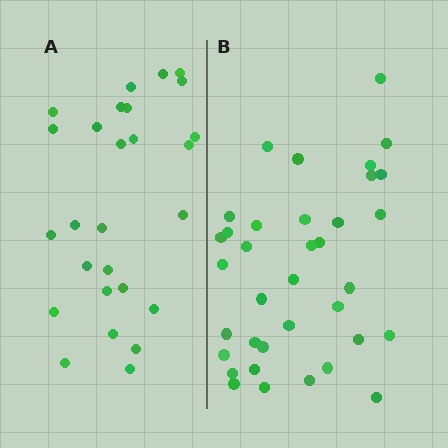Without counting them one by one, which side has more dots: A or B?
Region B (the right region) has more dots.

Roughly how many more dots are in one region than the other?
Region B has roughly 8 or so more dots than region A.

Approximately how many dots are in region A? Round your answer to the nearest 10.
About 30 dots. (The exact count is 27, which rounds to 30.)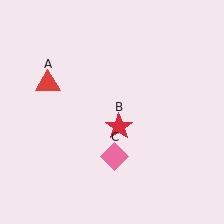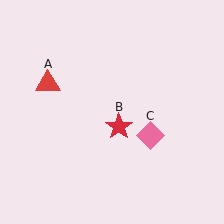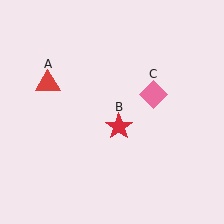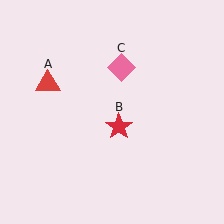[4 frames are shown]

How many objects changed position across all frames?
1 object changed position: pink diamond (object C).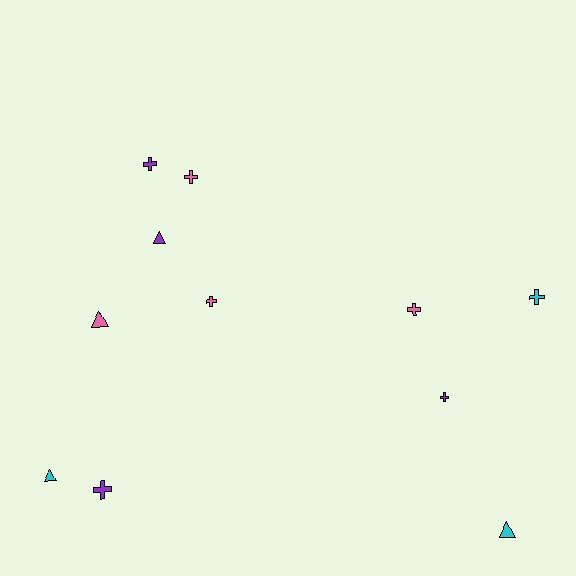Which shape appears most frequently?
Cross, with 7 objects.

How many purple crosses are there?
There are 3 purple crosses.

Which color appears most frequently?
Pink, with 4 objects.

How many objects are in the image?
There are 11 objects.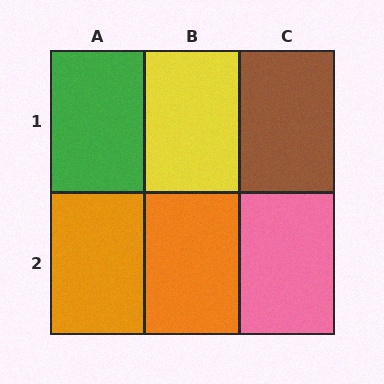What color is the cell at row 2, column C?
Pink.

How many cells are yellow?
1 cell is yellow.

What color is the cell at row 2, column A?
Orange.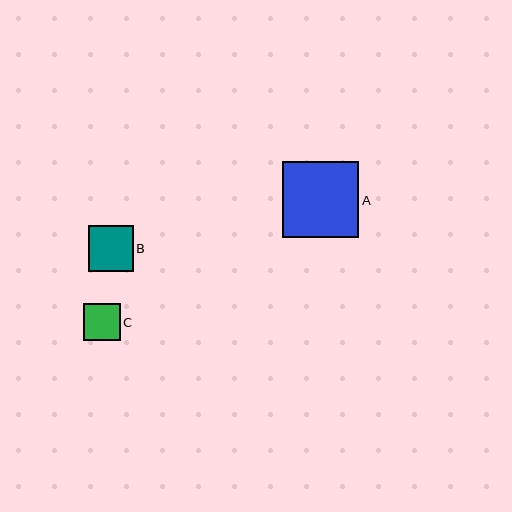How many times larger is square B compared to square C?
Square B is approximately 1.2 times the size of square C.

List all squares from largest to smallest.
From largest to smallest: A, B, C.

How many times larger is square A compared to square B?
Square A is approximately 1.7 times the size of square B.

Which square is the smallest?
Square C is the smallest with a size of approximately 37 pixels.